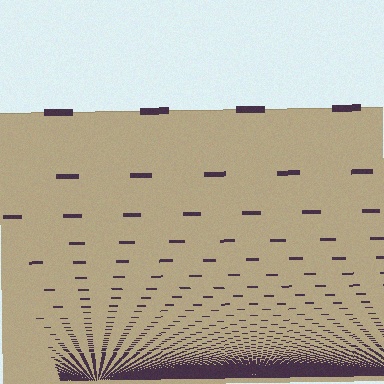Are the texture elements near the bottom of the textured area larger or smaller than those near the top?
Smaller. The gradient is inverted — elements near the bottom are smaller and denser.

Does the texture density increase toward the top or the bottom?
Density increases toward the bottom.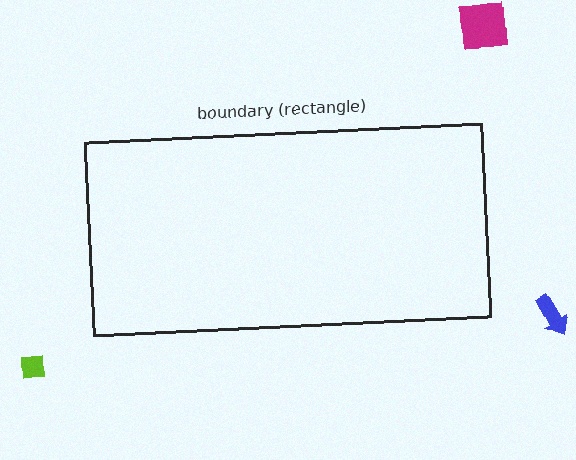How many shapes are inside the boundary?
0 inside, 3 outside.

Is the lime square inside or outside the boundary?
Outside.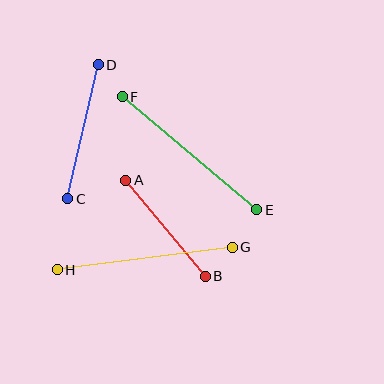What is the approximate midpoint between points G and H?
The midpoint is at approximately (145, 259) pixels.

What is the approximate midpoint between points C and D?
The midpoint is at approximately (83, 132) pixels.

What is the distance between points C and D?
The distance is approximately 137 pixels.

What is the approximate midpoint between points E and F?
The midpoint is at approximately (190, 153) pixels.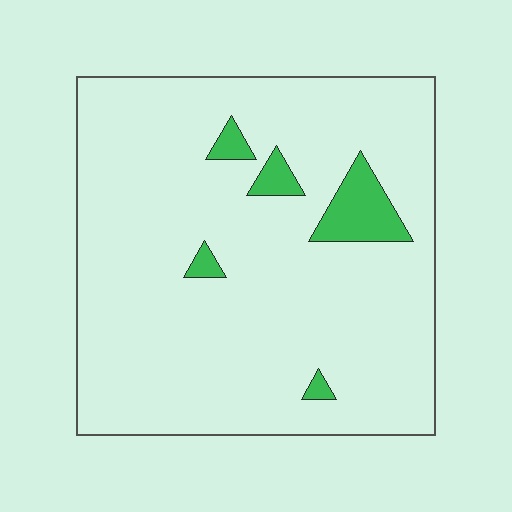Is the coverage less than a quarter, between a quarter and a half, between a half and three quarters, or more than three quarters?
Less than a quarter.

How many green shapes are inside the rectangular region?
5.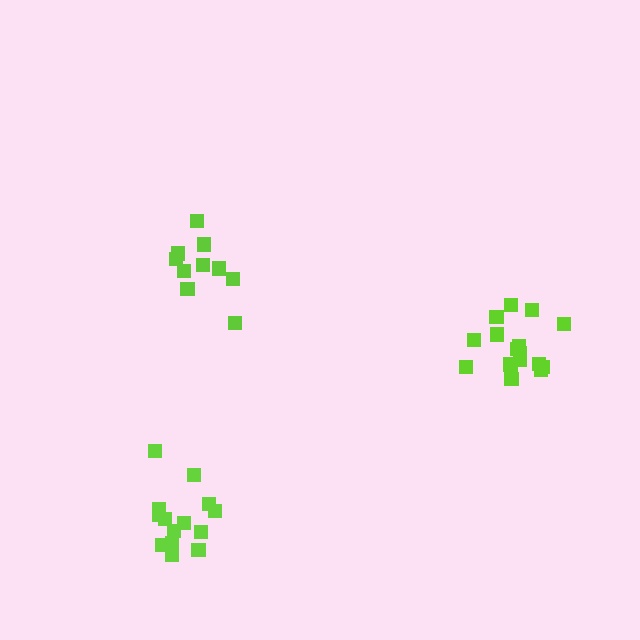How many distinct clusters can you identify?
There are 3 distinct clusters.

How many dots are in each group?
Group 1: 14 dots, Group 2: 16 dots, Group 3: 10 dots (40 total).